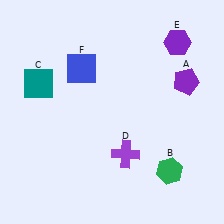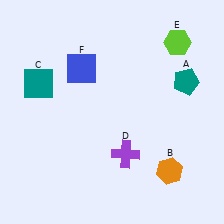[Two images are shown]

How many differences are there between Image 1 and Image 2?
There are 3 differences between the two images.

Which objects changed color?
A changed from purple to teal. B changed from green to orange. E changed from purple to lime.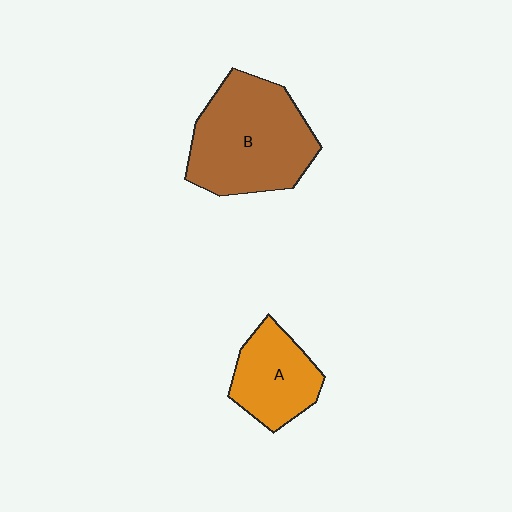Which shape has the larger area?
Shape B (brown).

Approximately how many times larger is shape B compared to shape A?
Approximately 1.8 times.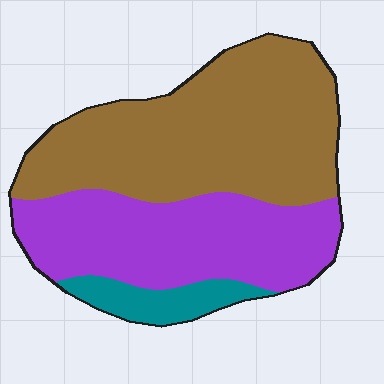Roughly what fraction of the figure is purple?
Purple covers around 40% of the figure.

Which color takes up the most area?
Brown, at roughly 55%.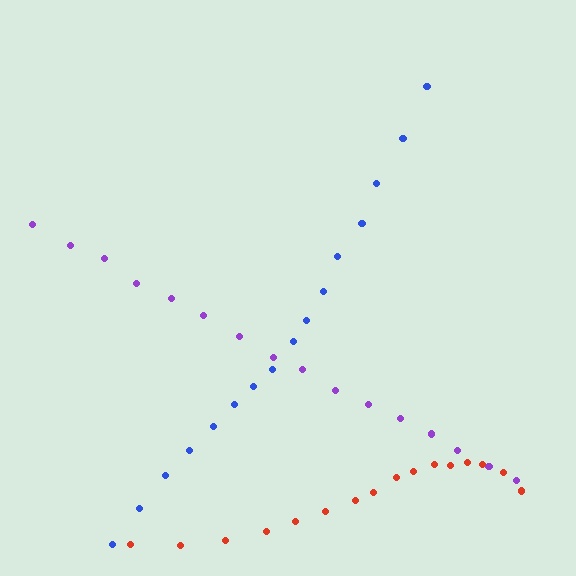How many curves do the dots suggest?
There are 3 distinct paths.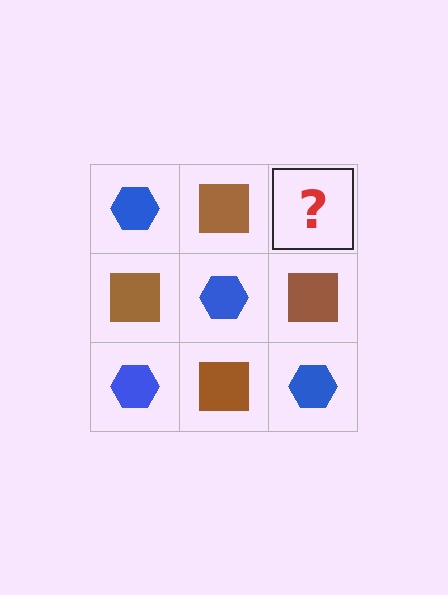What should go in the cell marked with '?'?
The missing cell should contain a blue hexagon.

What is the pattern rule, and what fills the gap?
The rule is that it alternates blue hexagon and brown square in a checkerboard pattern. The gap should be filled with a blue hexagon.